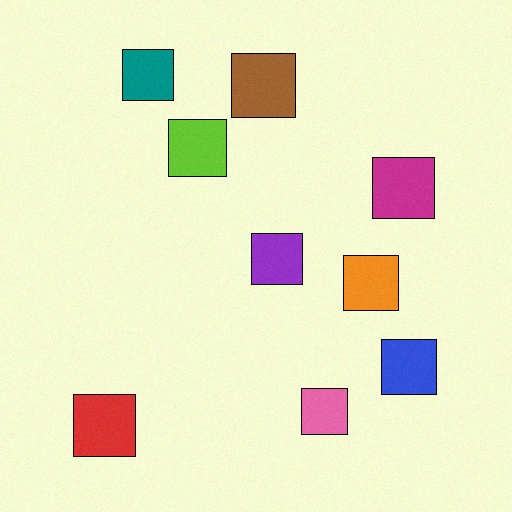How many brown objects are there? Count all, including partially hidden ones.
There is 1 brown object.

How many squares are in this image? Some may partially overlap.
There are 9 squares.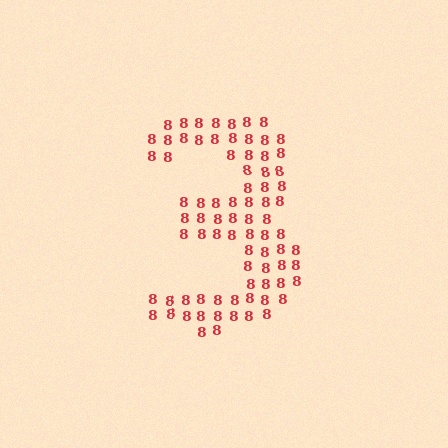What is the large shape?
The large shape is the digit 3.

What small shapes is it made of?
It is made of small digit 8's.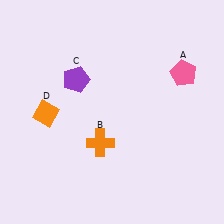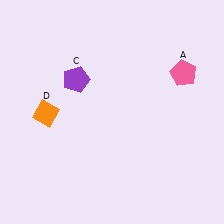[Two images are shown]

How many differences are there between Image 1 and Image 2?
There is 1 difference between the two images.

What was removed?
The orange cross (B) was removed in Image 2.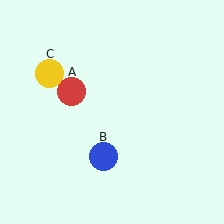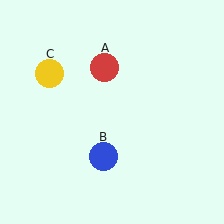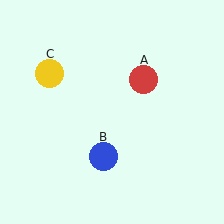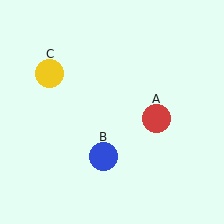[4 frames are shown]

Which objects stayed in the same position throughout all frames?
Blue circle (object B) and yellow circle (object C) remained stationary.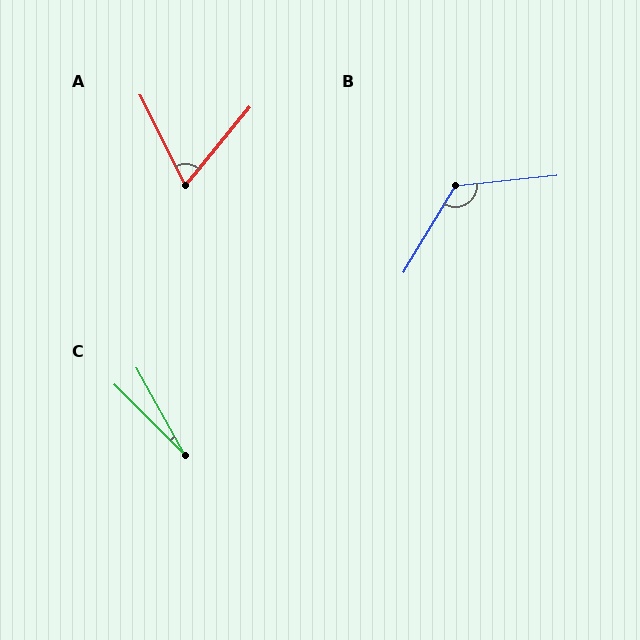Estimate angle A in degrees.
Approximately 66 degrees.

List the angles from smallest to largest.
C (16°), A (66°), B (127°).